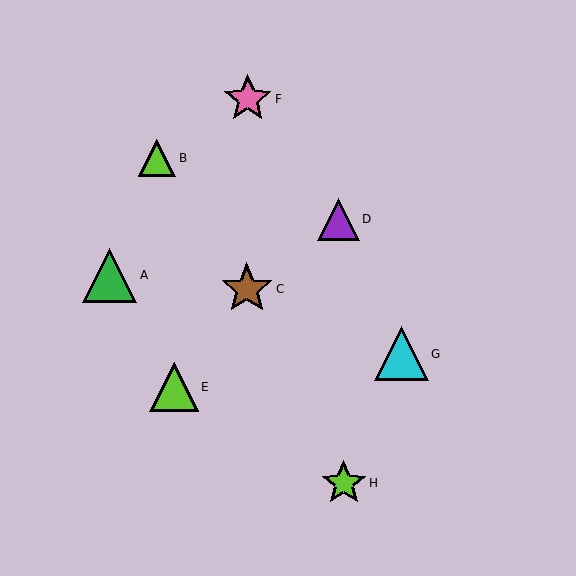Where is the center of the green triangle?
The center of the green triangle is at (110, 275).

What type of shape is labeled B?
Shape B is a lime triangle.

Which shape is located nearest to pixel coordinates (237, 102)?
The pink star (labeled F) at (248, 99) is nearest to that location.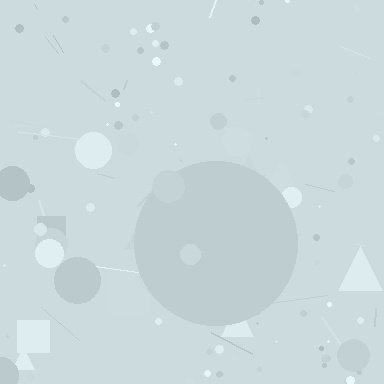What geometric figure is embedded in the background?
A circle is embedded in the background.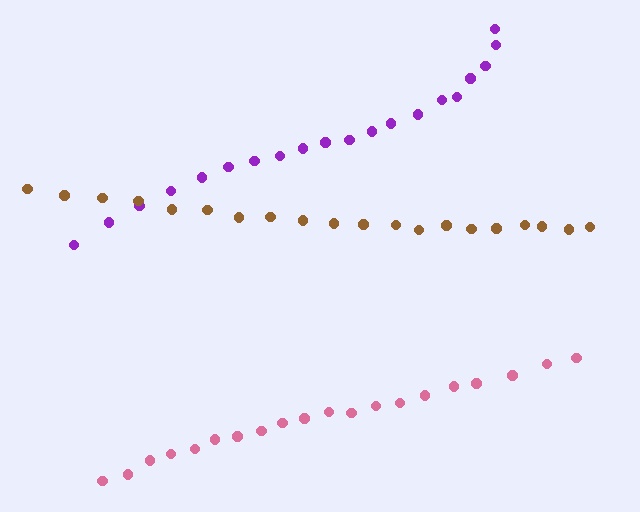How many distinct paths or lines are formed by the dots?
There are 3 distinct paths.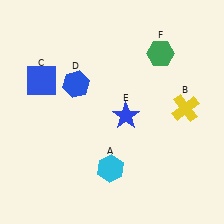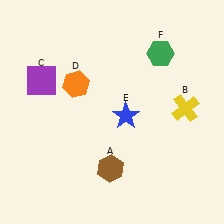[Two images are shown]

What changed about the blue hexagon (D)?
In Image 1, D is blue. In Image 2, it changed to orange.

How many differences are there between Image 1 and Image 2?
There are 3 differences between the two images.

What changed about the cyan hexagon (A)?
In Image 1, A is cyan. In Image 2, it changed to brown.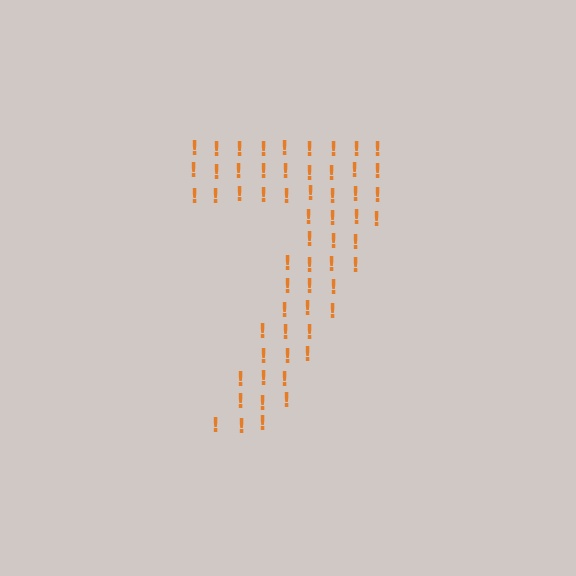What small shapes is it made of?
It is made of small exclamation marks.